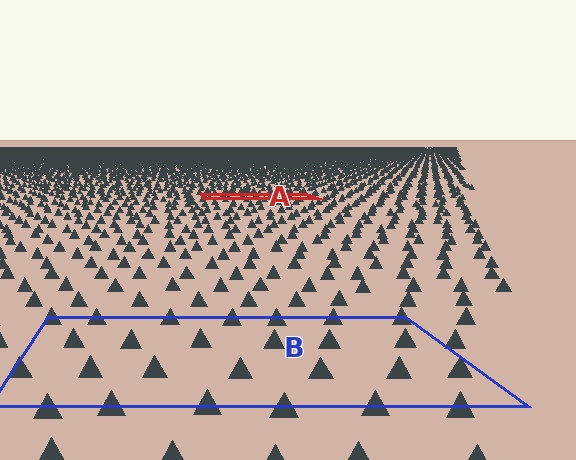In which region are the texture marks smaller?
The texture marks are smaller in region A, because it is farther away.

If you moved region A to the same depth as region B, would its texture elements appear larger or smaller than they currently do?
They would appear larger. At a closer depth, the same texture elements are projected at a bigger on-screen size.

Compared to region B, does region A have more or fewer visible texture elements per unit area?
Region A has more texture elements per unit area — they are packed more densely because it is farther away.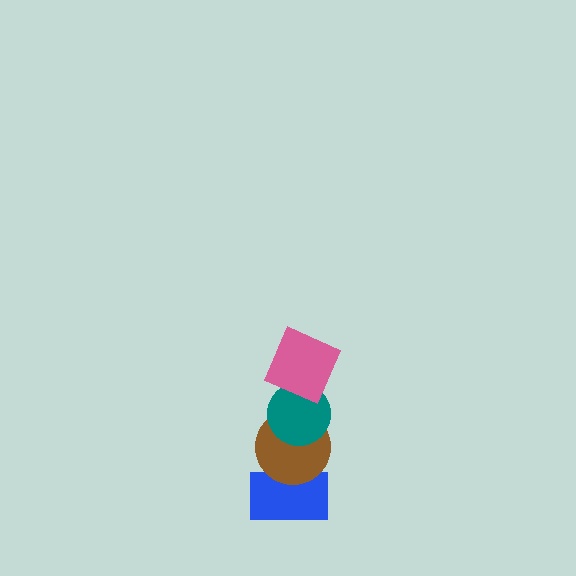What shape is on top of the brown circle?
The teal circle is on top of the brown circle.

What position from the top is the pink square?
The pink square is 1st from the top.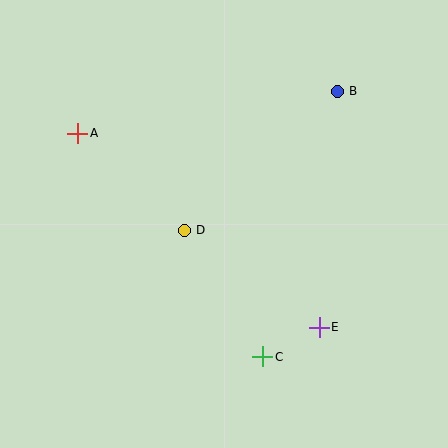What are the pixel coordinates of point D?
Point D is at (184, 230).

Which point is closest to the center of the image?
Point D at (184, 230) is closest to the center.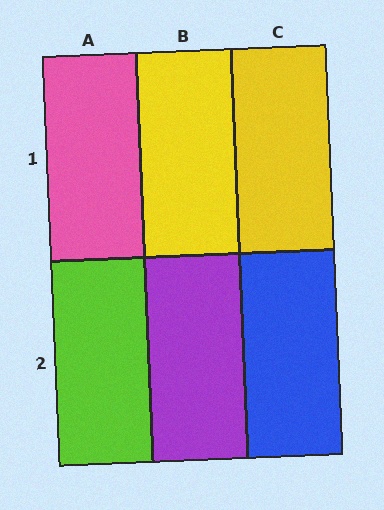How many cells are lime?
1 cell is lime.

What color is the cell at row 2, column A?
Lime.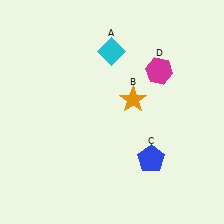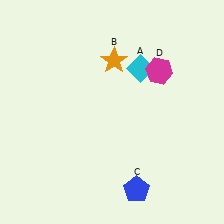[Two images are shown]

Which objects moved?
The objects that moved are: the cyan diamond (A), the orange star (B), the blue pentagon (C).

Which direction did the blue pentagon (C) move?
The blue pentagon (C) moved down.